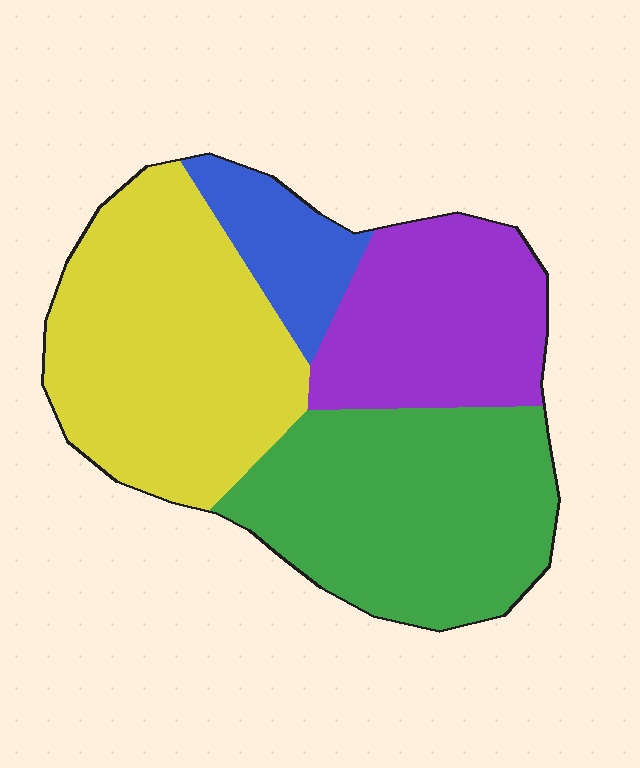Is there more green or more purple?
Green.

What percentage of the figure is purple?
Purple covers about 20% of the figure.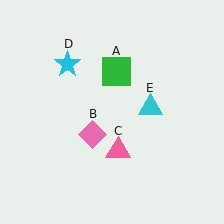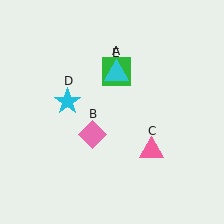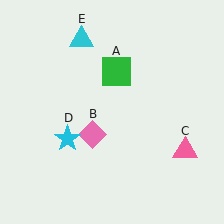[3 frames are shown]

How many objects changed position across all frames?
3 objects changed position: pink triangle (object C), cyan star (object D), cyan triangle (object E).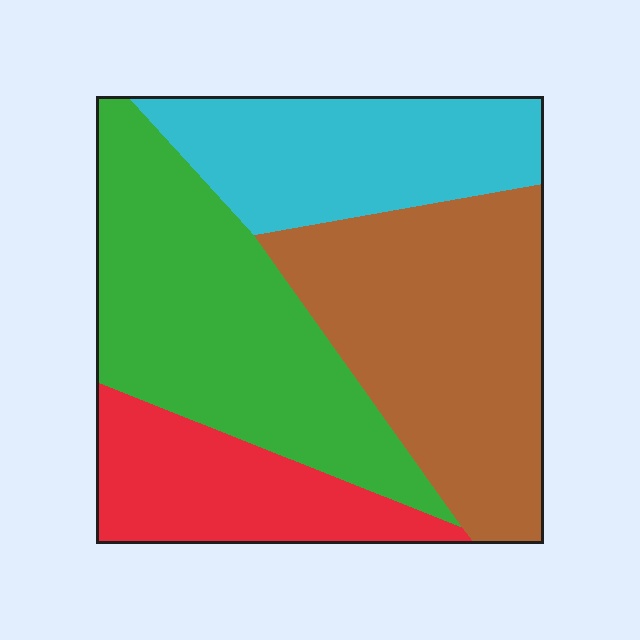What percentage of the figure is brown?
Brown covers around 30% of the figure.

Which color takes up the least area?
Red, at roughly 15%.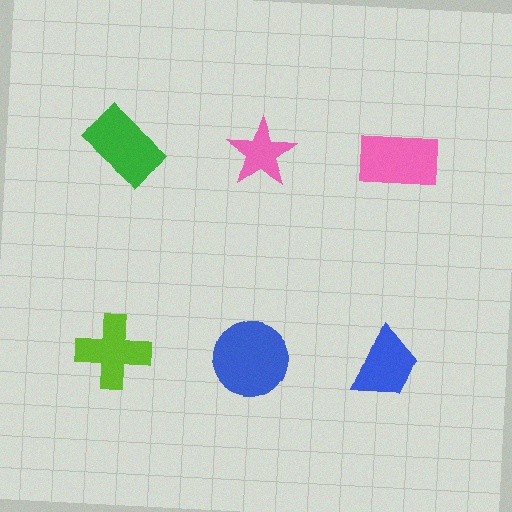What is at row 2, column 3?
A blue trapezoid.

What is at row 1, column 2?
A pink star.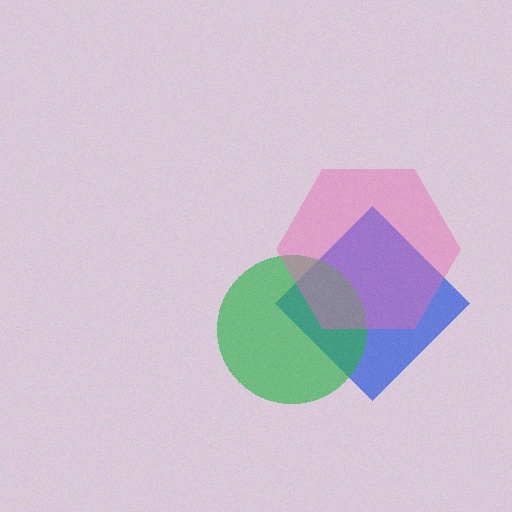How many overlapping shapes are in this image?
There are 3 overlapping shapes in the image.